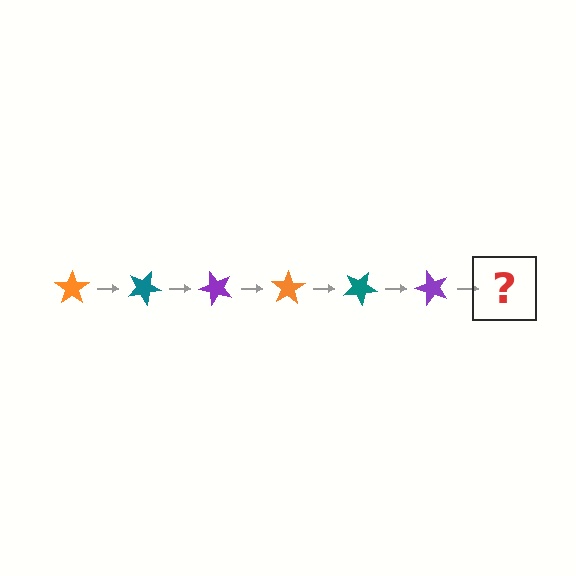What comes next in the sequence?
The next element should be an orange star, rotated 150 degrees from the start.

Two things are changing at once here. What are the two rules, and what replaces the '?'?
The two rules are that it rotates 25 degrees each step and the color cycles through orange, teal, and purple. The '?' should be an orange star, rotated 150 degrees from the start.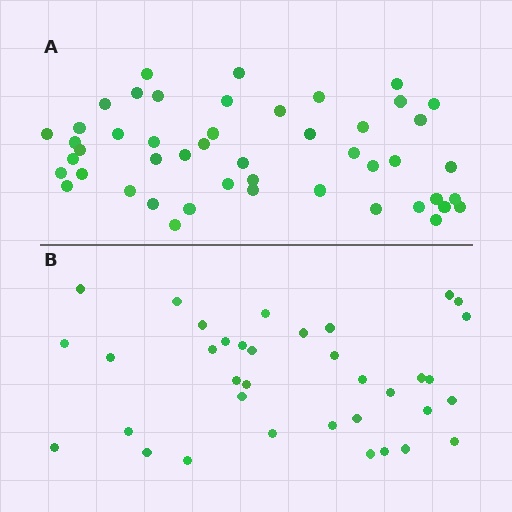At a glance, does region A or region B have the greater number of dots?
Region A (the top region) has more dots.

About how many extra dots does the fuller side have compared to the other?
Region A has roughly 12 or so more dots than region B.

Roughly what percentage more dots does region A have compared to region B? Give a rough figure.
About 35% more.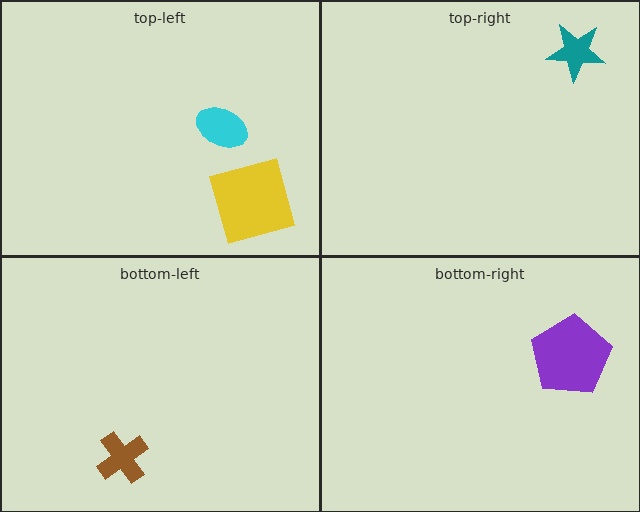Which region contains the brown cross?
The bottom-left region.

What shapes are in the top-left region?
The yellow square, the cyan ellipse.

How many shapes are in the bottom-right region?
1.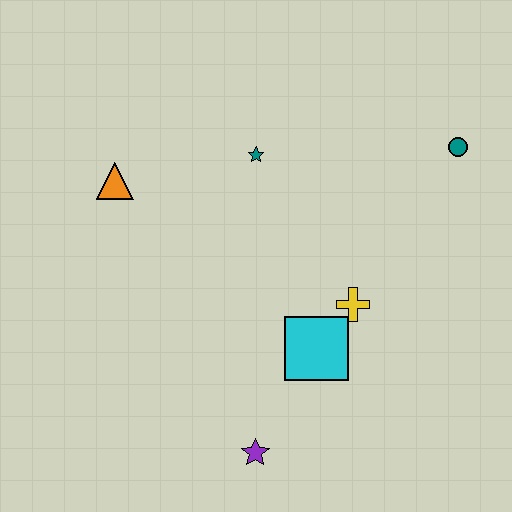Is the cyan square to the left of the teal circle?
Yes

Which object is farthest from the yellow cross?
The orange triangle is farthest from the yellow cross.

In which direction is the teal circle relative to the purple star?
The teal circle is above the purple star.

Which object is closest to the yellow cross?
The cyan square is closest to the yellow cross.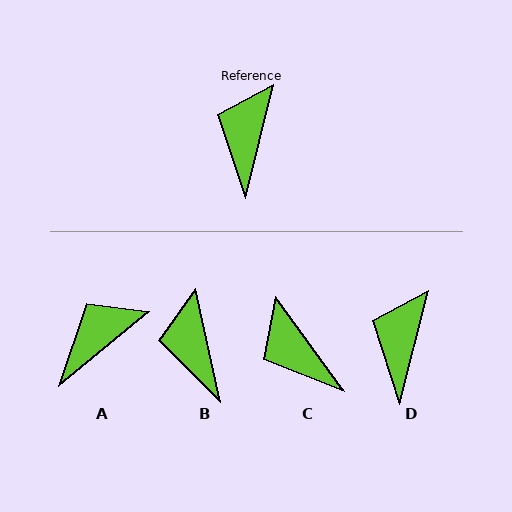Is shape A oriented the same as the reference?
No, it is off by about 37 degrees.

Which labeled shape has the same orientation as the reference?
D.